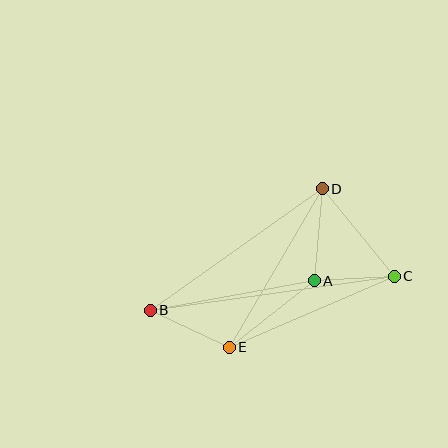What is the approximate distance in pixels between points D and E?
The distance between D and E is approximately 184 pixels.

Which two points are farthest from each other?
Points B and C are farthest from each other.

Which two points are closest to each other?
Points A and C are closest to each other.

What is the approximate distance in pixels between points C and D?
The distance between C and D is approximately 114 pixels.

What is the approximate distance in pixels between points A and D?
The distance between A and D is approximately 92 pixels.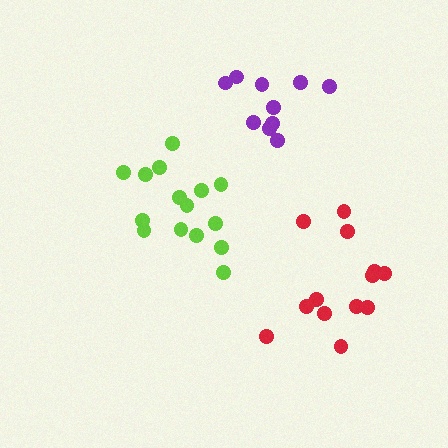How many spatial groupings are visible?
There are 3 spatial groupings.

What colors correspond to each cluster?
The clusters are colored: lime, purple, red.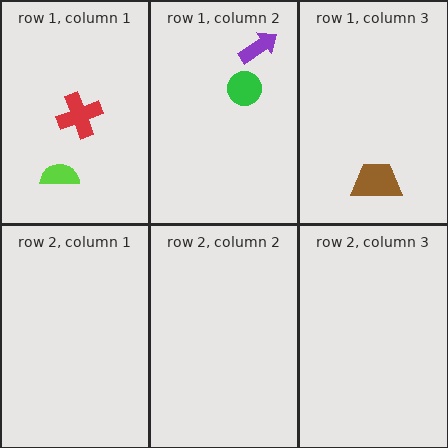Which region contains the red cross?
The row 1, column 1 region.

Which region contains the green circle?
The row 1, column 2 region.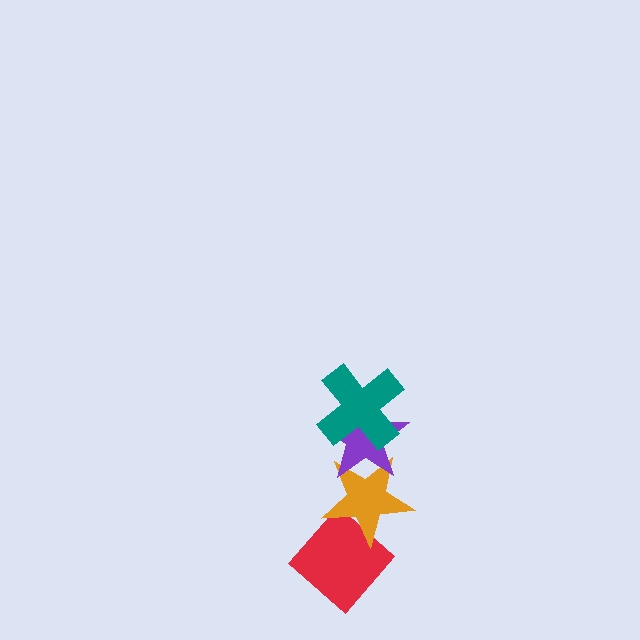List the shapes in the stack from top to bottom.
From top to bottom: the teal cross, the purple star, the orange star, the red diamond.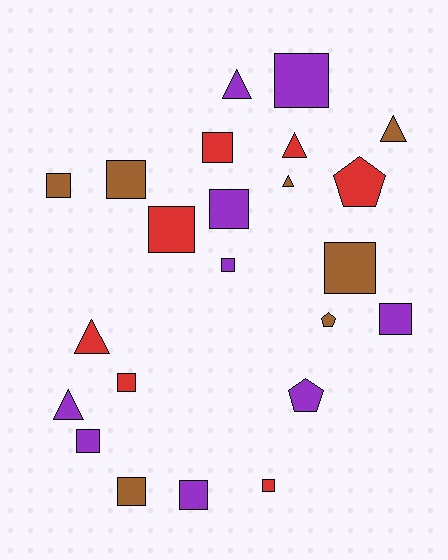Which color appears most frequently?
Purple, with 9 objects.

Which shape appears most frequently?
Square, with 14 objects.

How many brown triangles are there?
There are 2 brown triangles.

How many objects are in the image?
There are 23 objects.